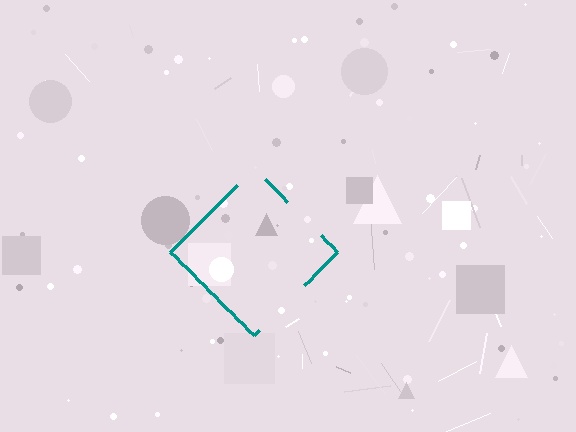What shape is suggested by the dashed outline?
The dashed outline suggests a diamond.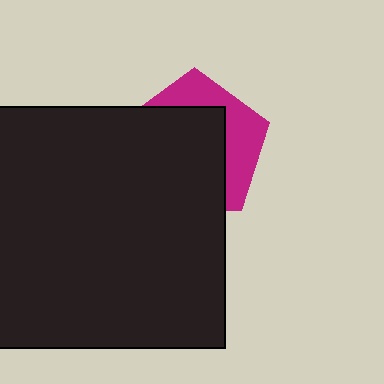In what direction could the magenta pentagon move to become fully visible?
The magenta pentagon could move toward the upper-right. That would shift it out from behind the black rectangle entirely.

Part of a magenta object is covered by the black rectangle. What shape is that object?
It is a pentagon.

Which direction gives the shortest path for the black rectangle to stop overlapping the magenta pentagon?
Moving toward the lower-left gives the shortest separation.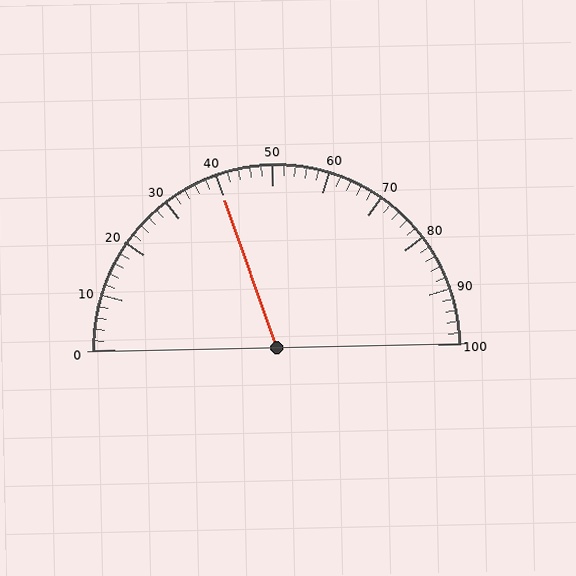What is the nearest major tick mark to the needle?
The nearest major tick mark is 40.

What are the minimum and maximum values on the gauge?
The gauge ranges from 0 to 100.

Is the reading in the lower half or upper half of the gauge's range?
The reading is in the lower half of the range (0 to 100).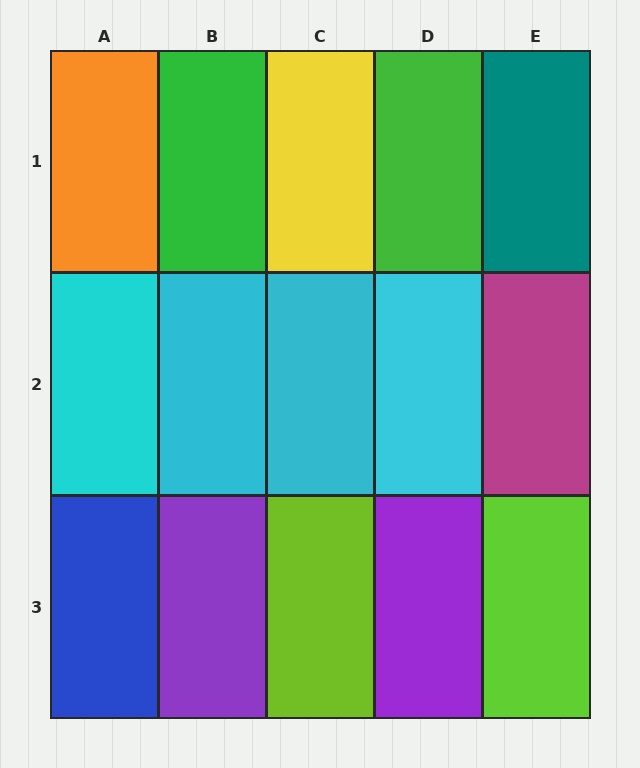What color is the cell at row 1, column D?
Green.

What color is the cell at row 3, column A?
Blue.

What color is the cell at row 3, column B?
Purple.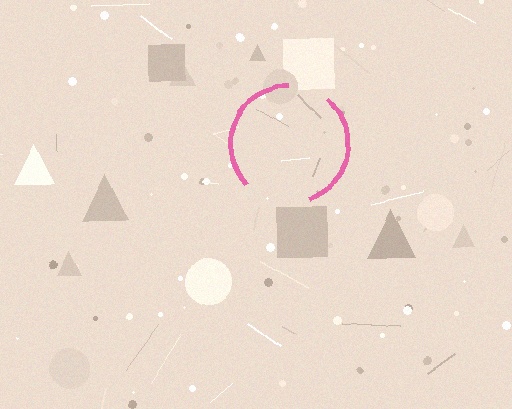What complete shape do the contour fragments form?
The contour fragments form a circle.